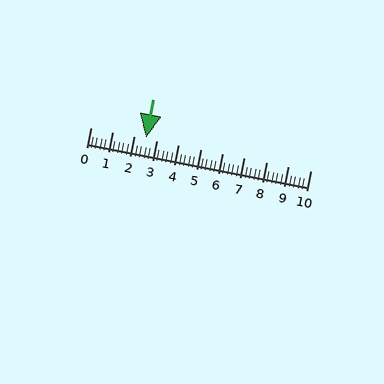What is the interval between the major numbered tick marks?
The major tick marks are spaced 1 units apart.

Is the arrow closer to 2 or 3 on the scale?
The arrow is closer to 3.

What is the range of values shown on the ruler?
The ruler shows values from 0 to 10.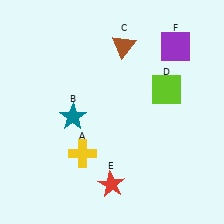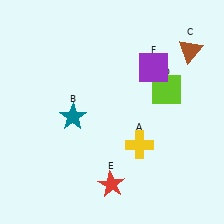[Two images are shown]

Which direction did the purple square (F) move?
The purple square (F) moved left.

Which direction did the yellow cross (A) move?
The yellow cross (A) moved right.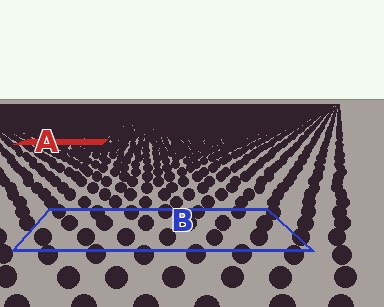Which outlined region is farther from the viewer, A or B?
Region A is farther from the viewer — the texture elements inside it appear smaller and more densely packed.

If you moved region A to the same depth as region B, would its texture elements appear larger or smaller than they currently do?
They would appear larger. At a closer depth, the same texture elements are projected at a bigger on-screen size.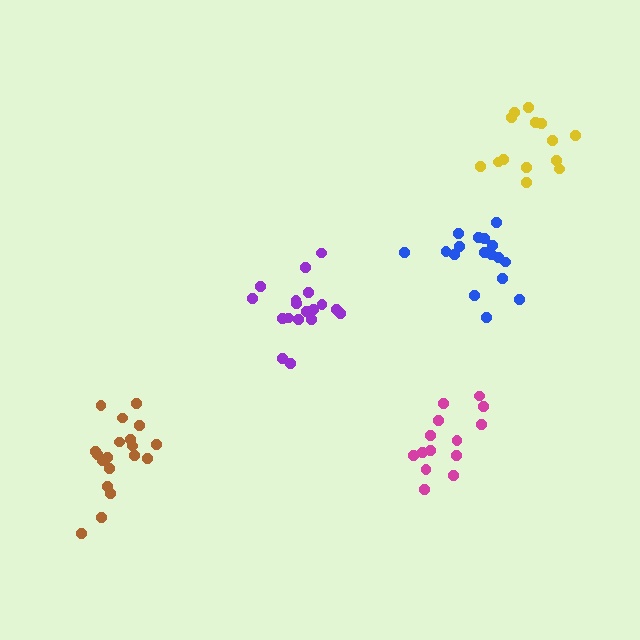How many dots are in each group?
Group 1: 17 dots, Group 2: 19 dots, Group 3: 14 dots, Group 4: 14 dots, Group 5: 18 dots (82 total).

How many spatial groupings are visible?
There are 5 spatial groupings.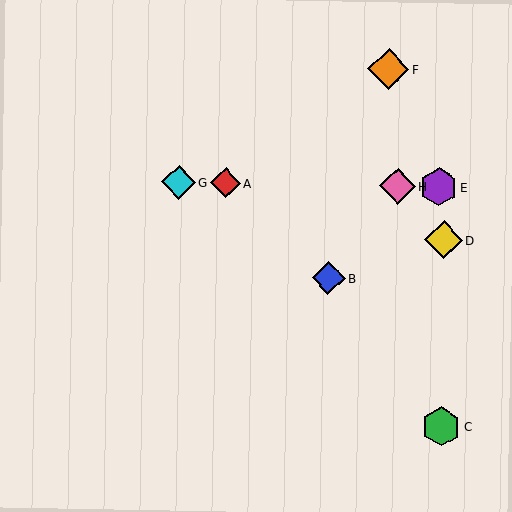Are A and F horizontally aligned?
No, A is at y≈183 and F is at y≈69.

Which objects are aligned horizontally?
Objects A, E, G, H are aligned horizontally.